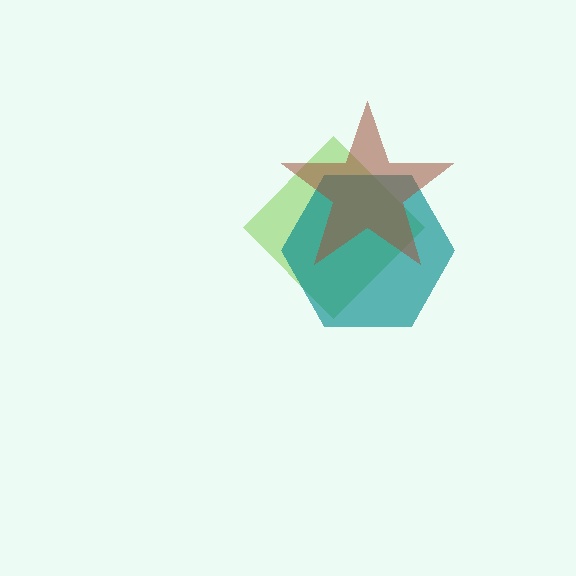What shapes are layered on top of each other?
The layered shapes are: a lime diamond, a teal hexagon, a brown star.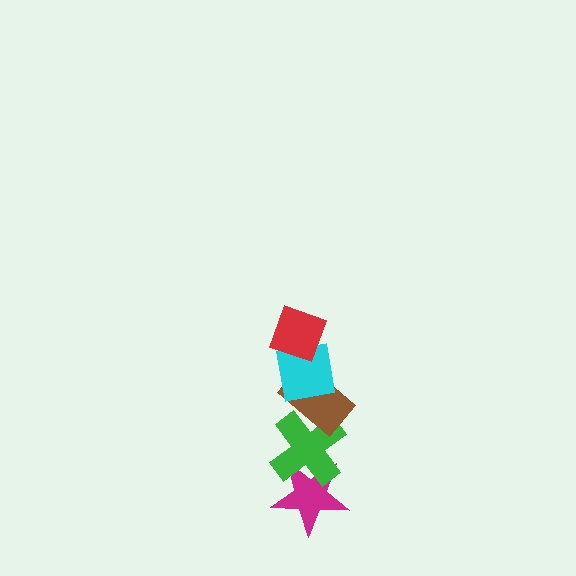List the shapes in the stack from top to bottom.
From top to bottom: the red diamond, the cyan square, the brown rectangle, the green cross, the magenta star.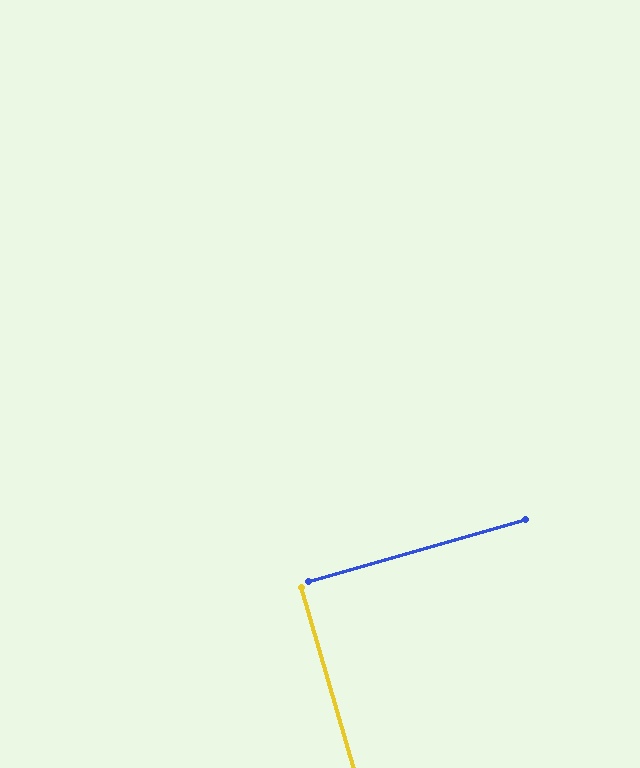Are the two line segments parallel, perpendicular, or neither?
Perpendicular — they meet at approximately 90°.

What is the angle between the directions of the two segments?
Approximately 90 degrees.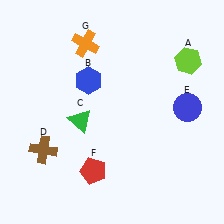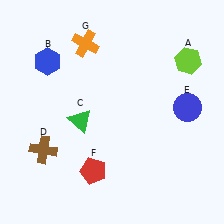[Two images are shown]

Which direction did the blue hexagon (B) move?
The blue hexagon (B) moved left.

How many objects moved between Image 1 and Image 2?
1 object moved between the two images.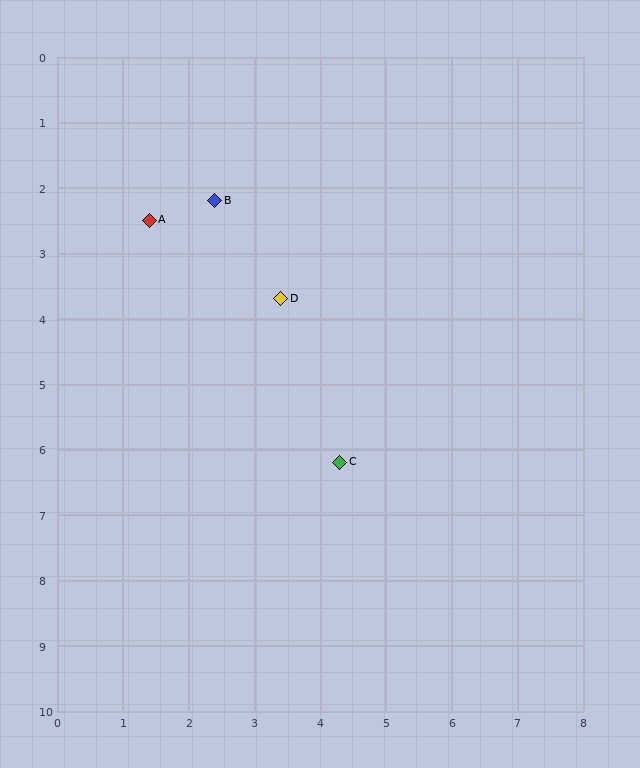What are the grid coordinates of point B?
Point B is at approximately (2.4, 2.2).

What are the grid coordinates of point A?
Point A is at approximately (1.4, 2.5).